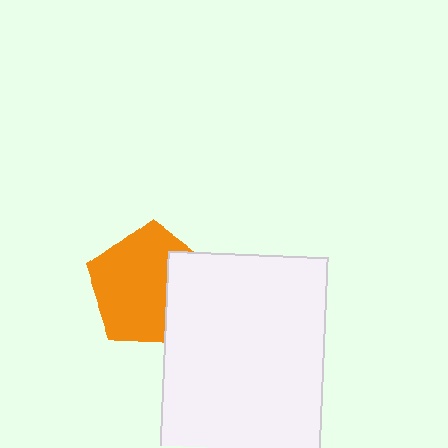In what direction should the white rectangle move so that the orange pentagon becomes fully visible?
The white rectangle should move right. That is the shortest direction to clear the overlap and leave the orange pentagon fully visible.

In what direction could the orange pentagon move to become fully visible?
The orange pentagon could move left. That would shift it out from behind the white rectangle entirely.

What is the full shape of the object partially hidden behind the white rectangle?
The partially hidden object is an orange pentagon.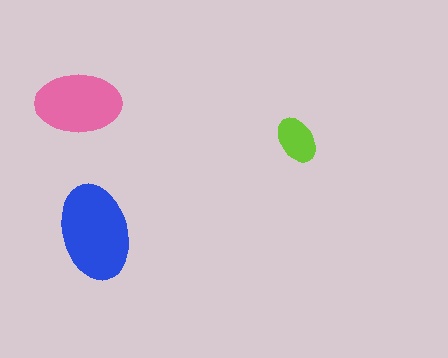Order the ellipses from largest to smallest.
the blue one, the pink one, the lime one.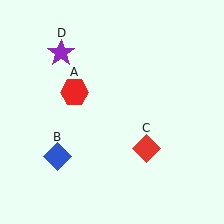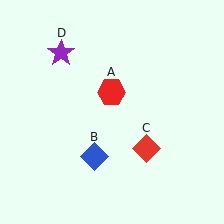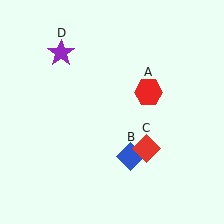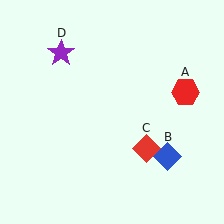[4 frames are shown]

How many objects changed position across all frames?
2 objects changed position: red hexagon (object A), blue diamond (object B).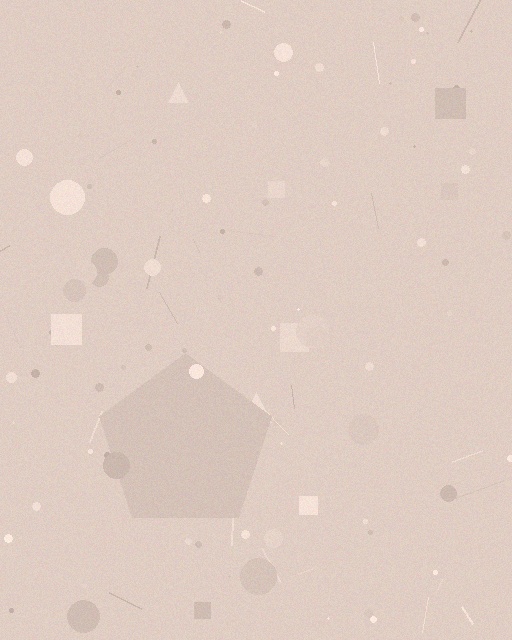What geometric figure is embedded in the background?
A pentagon is embedded in the background.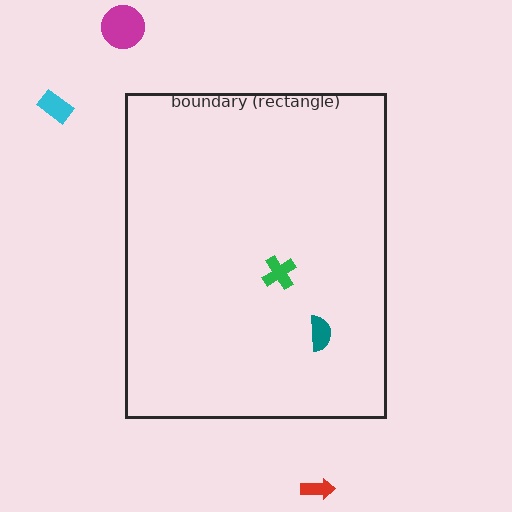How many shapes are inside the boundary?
2 inside, 3 outside.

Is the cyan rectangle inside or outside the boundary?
Outside.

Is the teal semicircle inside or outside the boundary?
Inside.